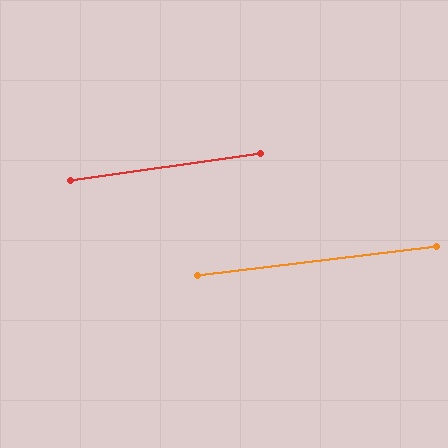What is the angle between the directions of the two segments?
Approximately 1 degree.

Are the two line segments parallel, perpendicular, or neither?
Parallel — their directions differ by only 1.3°.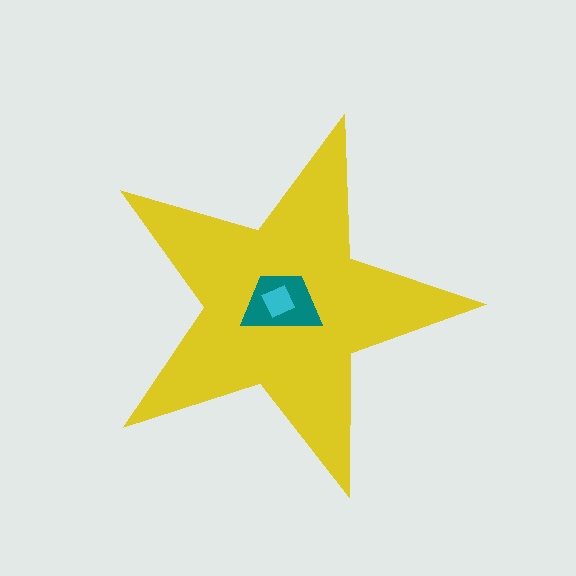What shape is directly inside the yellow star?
The teal trapezoid.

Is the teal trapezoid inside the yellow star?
Yes.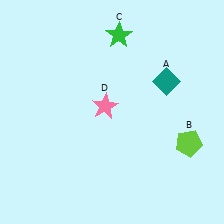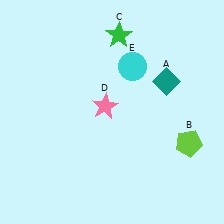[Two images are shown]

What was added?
A cyan circle (E) was added in Image 2.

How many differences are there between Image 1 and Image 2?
There is 1 difference between the two images.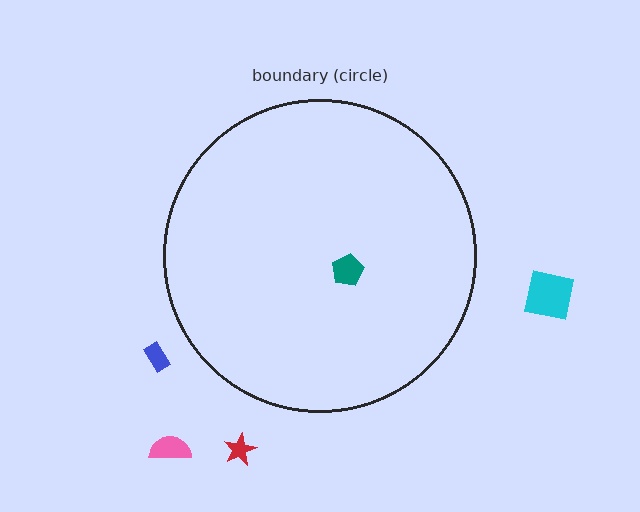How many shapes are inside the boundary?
1 inside, 4 outside.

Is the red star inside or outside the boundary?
Outside.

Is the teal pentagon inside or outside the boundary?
Inside.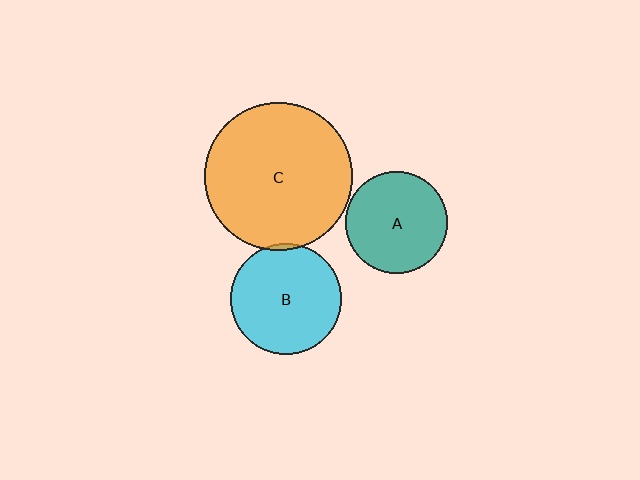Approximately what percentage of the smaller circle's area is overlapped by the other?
Approximately 5%.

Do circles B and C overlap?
Yes.